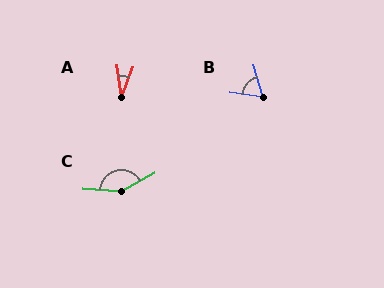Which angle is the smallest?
A, at approximately 29 degrees.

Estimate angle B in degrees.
Approximately 67 degrees.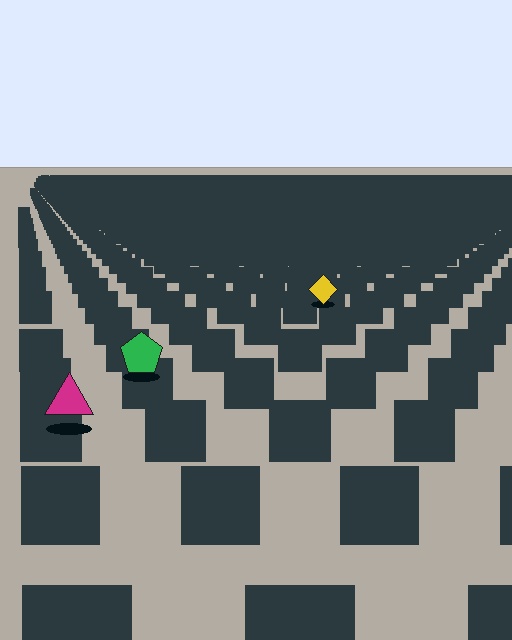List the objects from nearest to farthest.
From nearest to farthest: the magenta triangle, the green pentagon, the yellow diamond.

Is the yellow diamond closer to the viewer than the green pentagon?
No. The green pentagon is closer — you can tell from the texture gradient: the ground texture is coarser near it.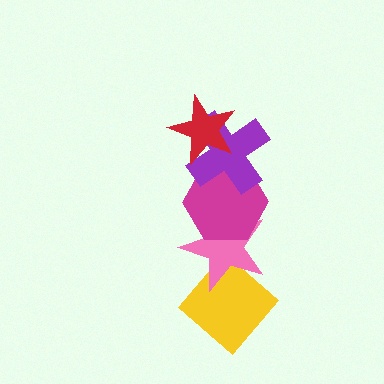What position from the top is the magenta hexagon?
The magenta hexagon is 3rd from the top.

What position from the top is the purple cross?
The purple cross is 2nd from the top.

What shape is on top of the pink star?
The magenta hexagon is on top of the pink star.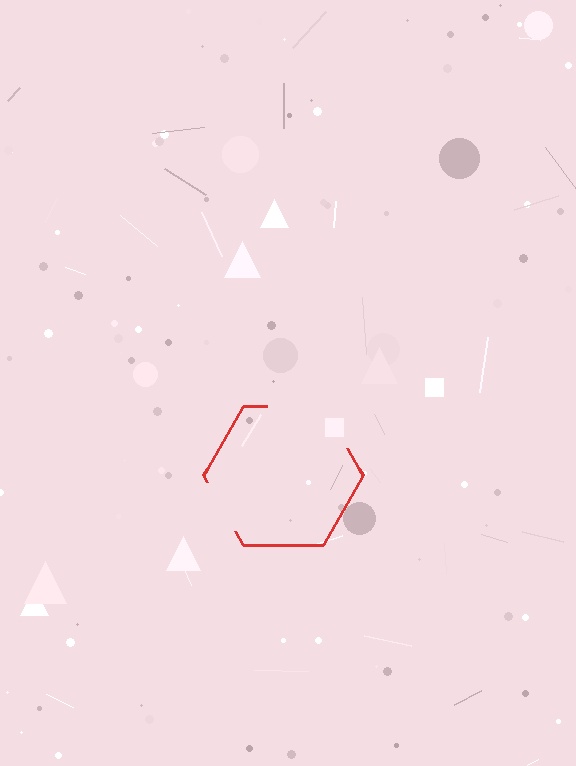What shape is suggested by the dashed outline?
The dashed outline suggests a hexagon.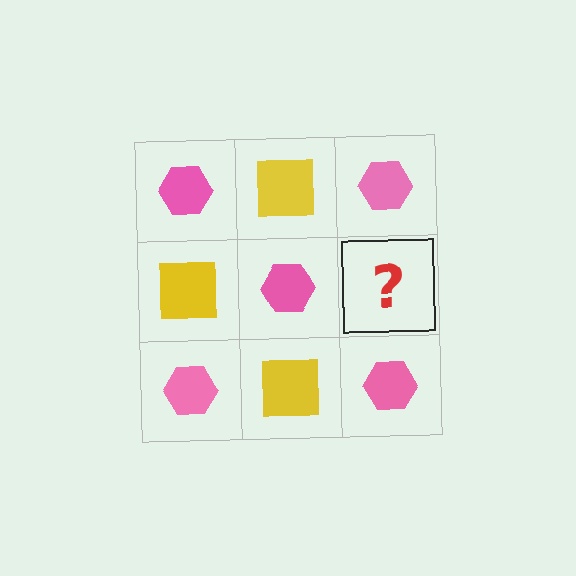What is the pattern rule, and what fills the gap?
The rule is that it alternates pink hexagon and yellow square in a checkerboard pattern. The gap should be filled with a yellow square.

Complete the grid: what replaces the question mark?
The question mark should be replaced with a yellow square.